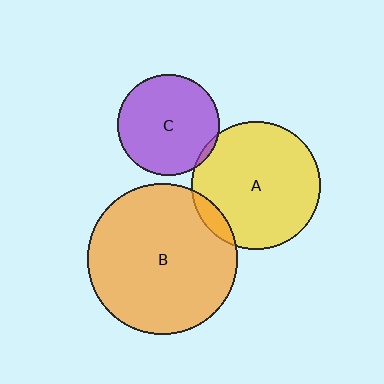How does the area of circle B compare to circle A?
Approximately 1.4 times.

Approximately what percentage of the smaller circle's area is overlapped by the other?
Approximately 10%.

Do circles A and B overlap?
Yes.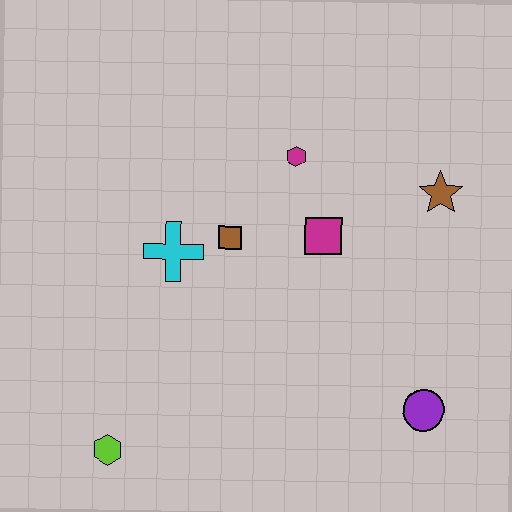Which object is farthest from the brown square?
The purple circle is farthest from the brown square.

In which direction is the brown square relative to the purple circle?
The brown square is to the left of the purple circle.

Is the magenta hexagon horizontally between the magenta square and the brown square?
Yes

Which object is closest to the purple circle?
The magenta square is closest to the purple circle.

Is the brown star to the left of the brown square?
No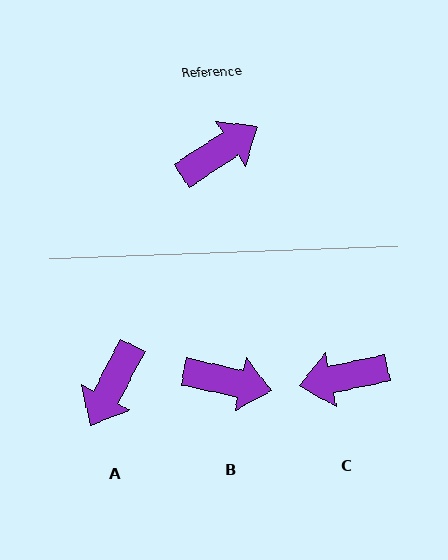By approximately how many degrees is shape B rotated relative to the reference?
Approximately 46 degrees clockwise.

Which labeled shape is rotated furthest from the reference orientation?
C, about 159 degrees away.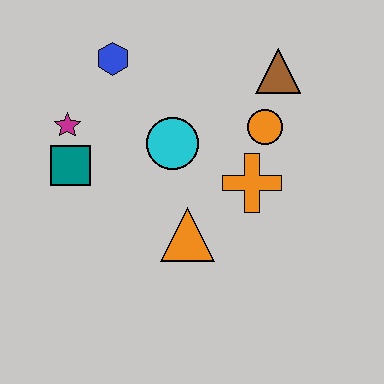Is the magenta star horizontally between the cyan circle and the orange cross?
No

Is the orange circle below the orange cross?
No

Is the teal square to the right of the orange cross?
No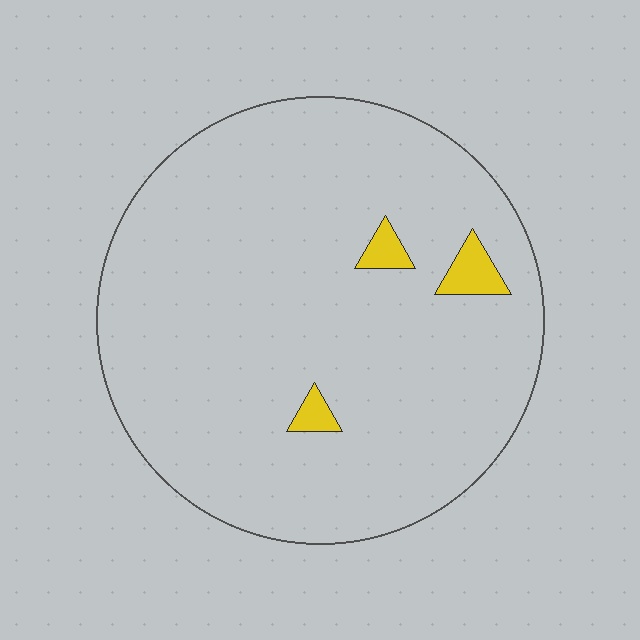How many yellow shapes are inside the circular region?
3.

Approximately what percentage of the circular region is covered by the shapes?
Approximately 5%.